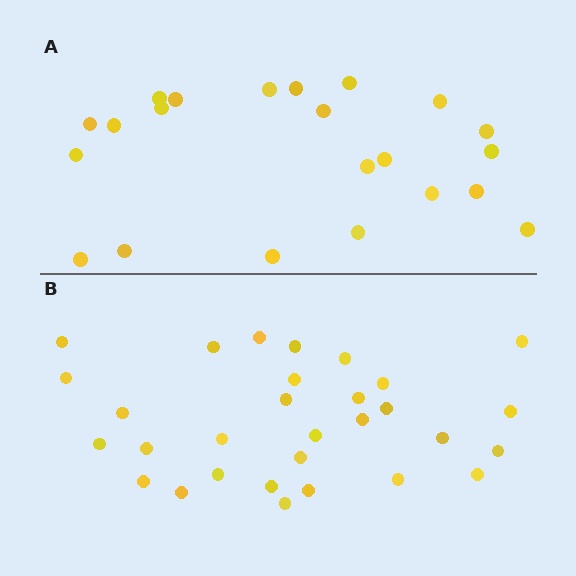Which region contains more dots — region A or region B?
Region B (the bottom region) has more dots.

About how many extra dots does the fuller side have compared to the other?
Region B has roughly 8 or so more dots than region A.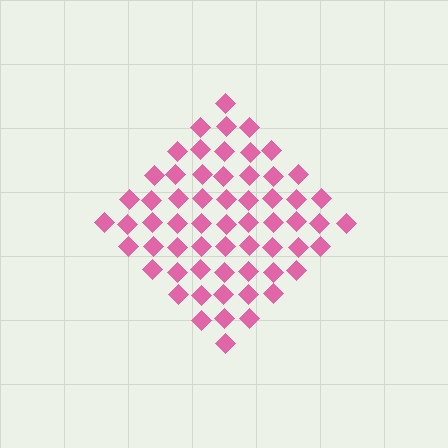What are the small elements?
The small elements are diamonds.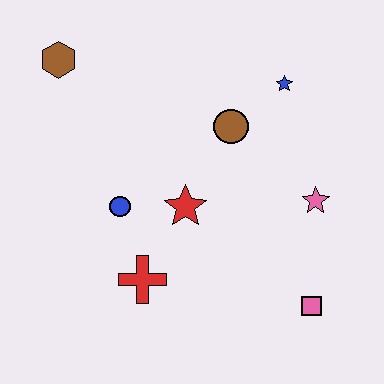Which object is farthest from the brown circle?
The pink square is farthest from the brown circle.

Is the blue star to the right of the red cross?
Yes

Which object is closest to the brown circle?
The blue star is closest to the brown circle.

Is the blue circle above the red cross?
Yes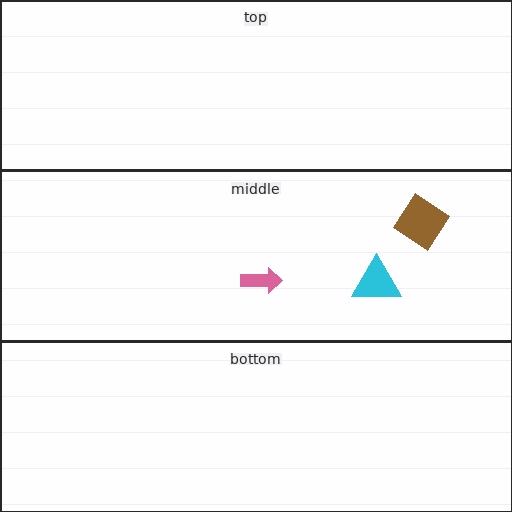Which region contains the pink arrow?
The middle region.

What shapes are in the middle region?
The brown diamond, the pink arrow, the cyan triangle.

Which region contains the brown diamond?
The middle region.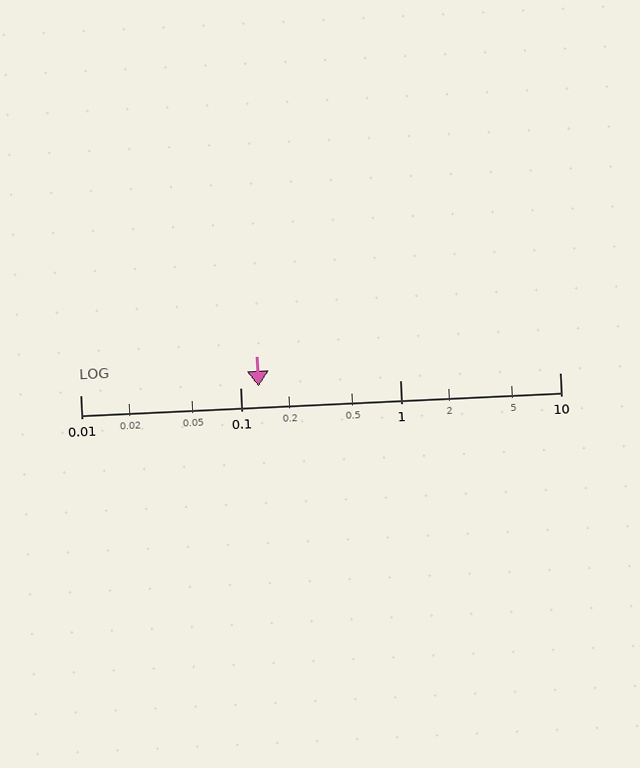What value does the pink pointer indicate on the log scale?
The pointer indicates approximately 0.13.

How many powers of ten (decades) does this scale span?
The scale spans 3 decades, from 0.01 to 10.